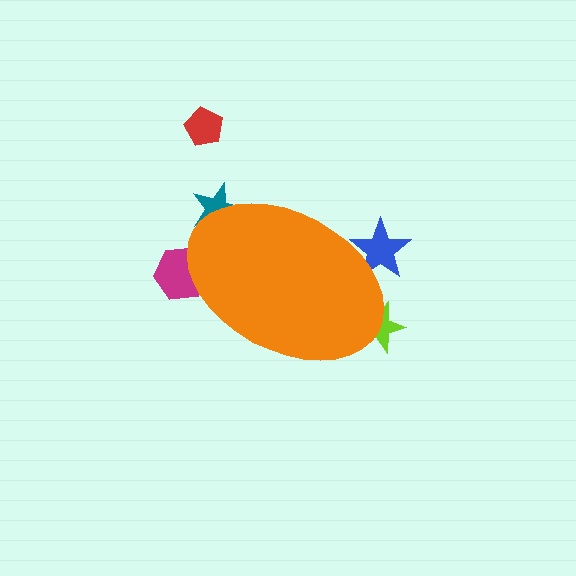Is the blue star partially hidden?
Yes, the blue star is partially hidden behind the orange ellipse.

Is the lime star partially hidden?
Yes, the lime star is partially hidden behind the orange ellipse.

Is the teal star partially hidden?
Yes, the teal star is partially hidden behind the orange ellipse.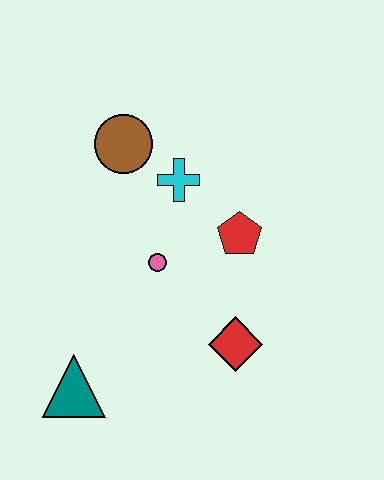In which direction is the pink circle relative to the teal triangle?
The pink circle is above the teal triangle.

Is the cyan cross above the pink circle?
Yes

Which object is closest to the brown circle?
The cyan cross is closest to the brown circle.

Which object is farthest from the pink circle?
The teal triangle is farthest from the pink circle.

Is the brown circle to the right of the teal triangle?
Yes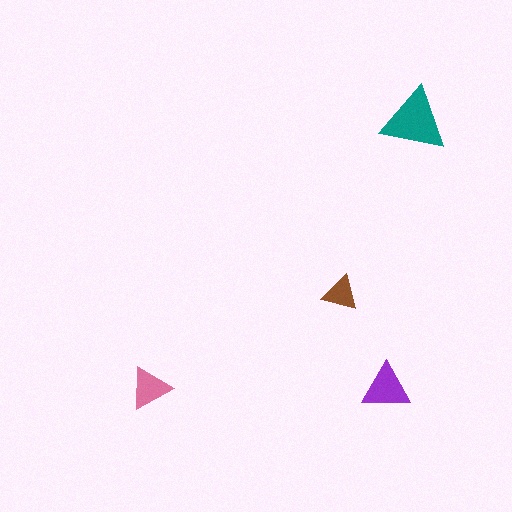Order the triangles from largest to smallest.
the teal one, the purple one, the pink one, the brown one.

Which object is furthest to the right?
The teal triangle is rightmost.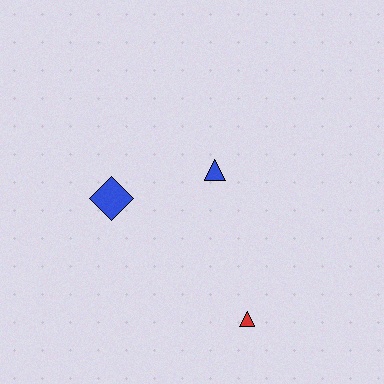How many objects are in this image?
There are 3 objects.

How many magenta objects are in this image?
There are no magenta objects.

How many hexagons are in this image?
There are no hexagons.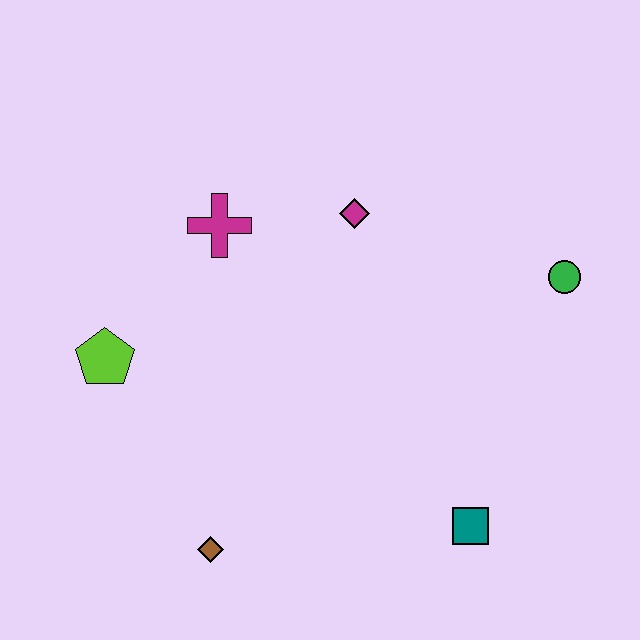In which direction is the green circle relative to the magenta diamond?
The green circle is to the right of the magenta diamond.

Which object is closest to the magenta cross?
The magenta diamond is closest to the magenta cross.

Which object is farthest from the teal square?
The lime pentagon is farthest from the teal square.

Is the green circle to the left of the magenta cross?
No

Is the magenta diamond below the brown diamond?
No